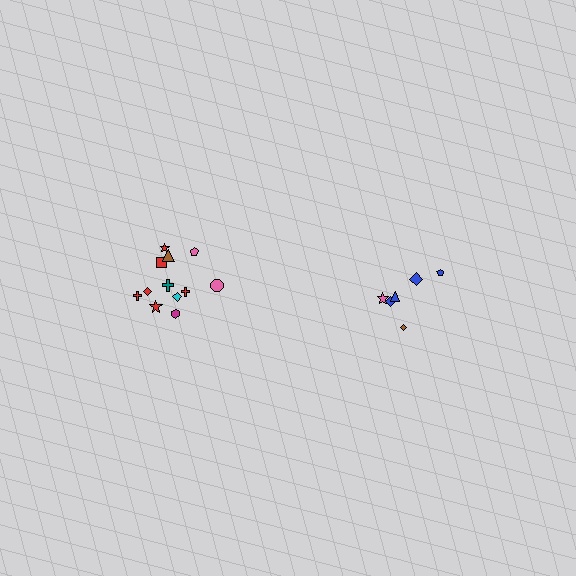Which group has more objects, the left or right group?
The left group.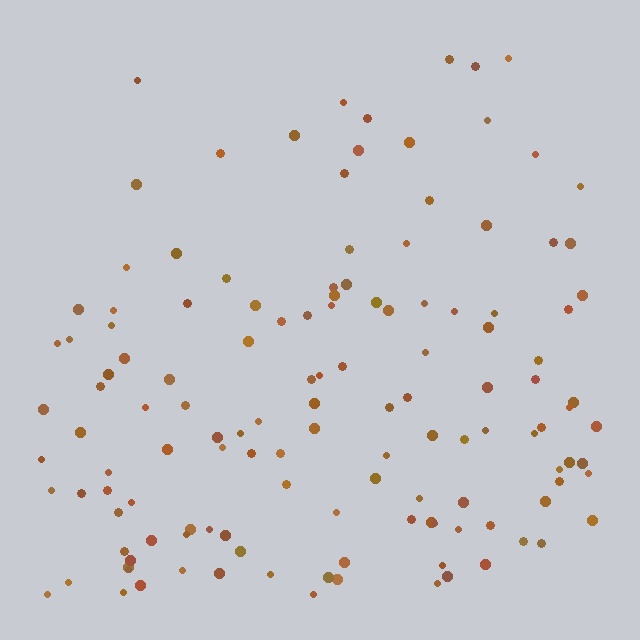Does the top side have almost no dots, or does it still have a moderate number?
Still a moderate number, just noticeably fewer than the bottom.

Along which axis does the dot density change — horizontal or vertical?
Vertical.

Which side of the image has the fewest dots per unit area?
The top.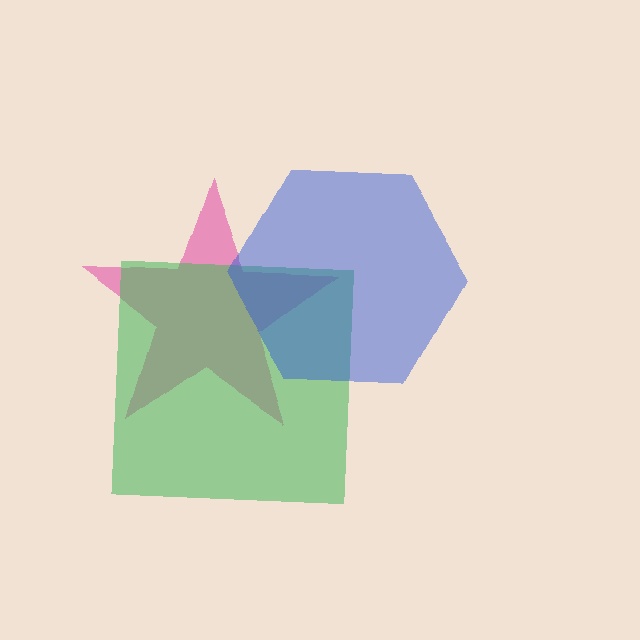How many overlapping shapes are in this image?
There are 3 overlapping shapes in the image.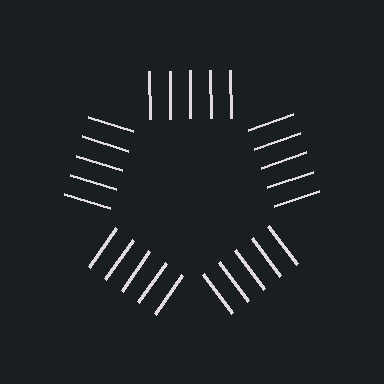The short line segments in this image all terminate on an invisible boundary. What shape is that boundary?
An illusory pentagon — the line segments terminate on its edges but no continuous stroke is drawn.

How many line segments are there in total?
25 — 5 along each of the 5 edges.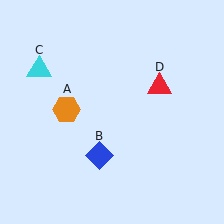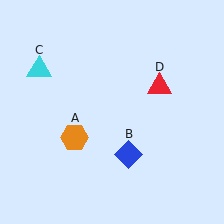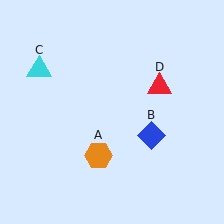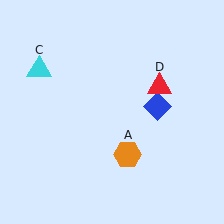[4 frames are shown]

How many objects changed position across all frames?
2 objects changed position: orange hexagon (object A), blue diamond (object B).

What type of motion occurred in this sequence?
The orange hexagon (object A), blue diamond (object B) rotated counterclockwise around the center of the scene.